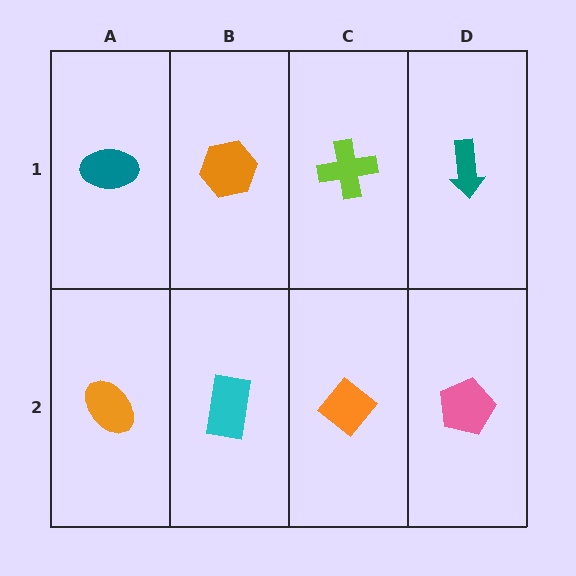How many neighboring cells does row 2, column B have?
3.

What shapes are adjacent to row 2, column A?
A teal ellipse (row 1, column A), a cyan rectangle (row 2, column B).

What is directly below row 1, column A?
An orange ellipse.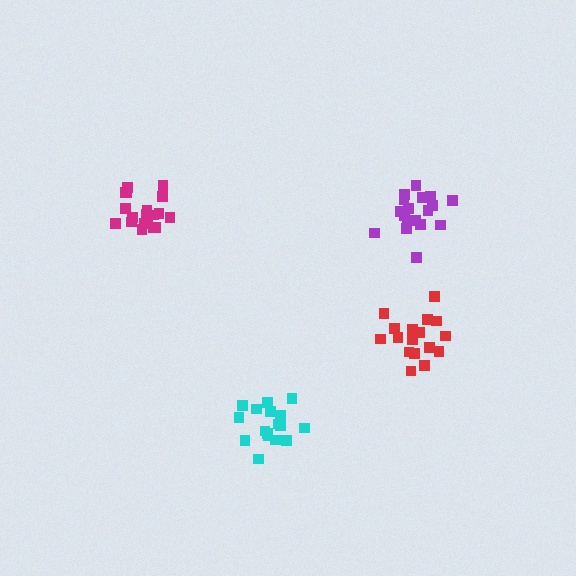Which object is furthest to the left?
The magenta cluster is leftmost.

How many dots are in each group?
Group 1: 17 dots, Group 2: 19 dots, Group 3: 18 dots, Group 4: 17 dots (71 total).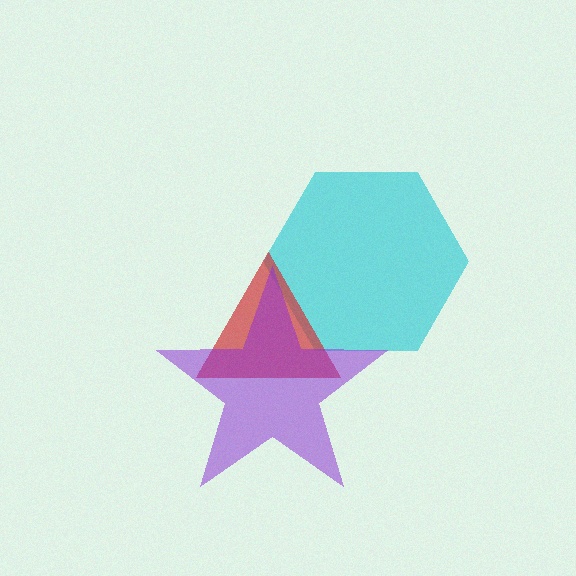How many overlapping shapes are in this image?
There are 3 overlapping shapes in the image.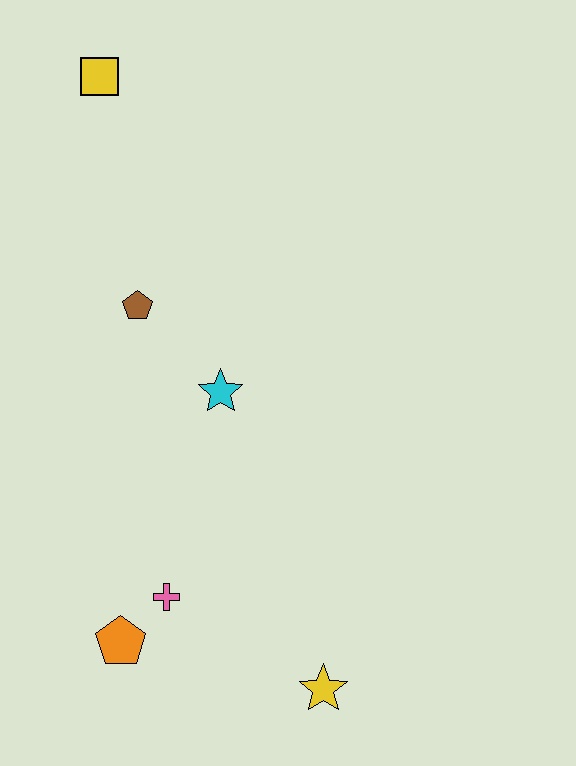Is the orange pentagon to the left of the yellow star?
Yes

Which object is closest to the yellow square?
The brown pentagon is closest to the yellow square.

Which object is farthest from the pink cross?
The yellow square is farthest from the pink cross.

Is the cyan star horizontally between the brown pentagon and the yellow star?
Yes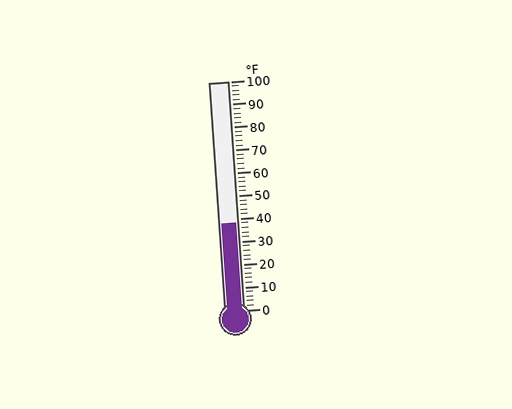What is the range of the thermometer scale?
The thermometer scale ranges from 0°F to 100°F.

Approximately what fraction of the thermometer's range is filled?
The thermometer is filled to approximately 40% of its range.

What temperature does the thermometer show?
The thermometer shows approximately 38°F.